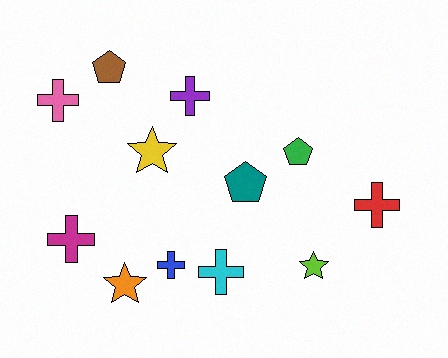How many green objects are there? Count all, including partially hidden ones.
There is 1 green object.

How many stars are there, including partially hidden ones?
There are 3 stars.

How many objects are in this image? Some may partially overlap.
There are 12 objects.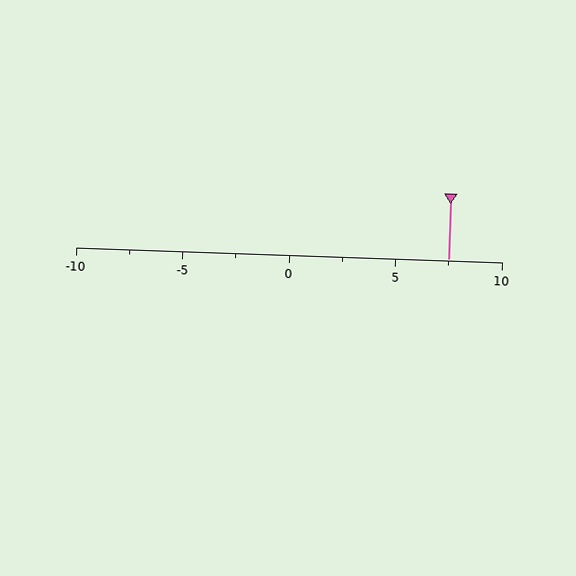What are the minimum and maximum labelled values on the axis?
The axis runs from -10 to 10.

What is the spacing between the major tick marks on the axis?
The major ticks are spaced 5 apart.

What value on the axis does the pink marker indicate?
The marker indicates approximately 7.5.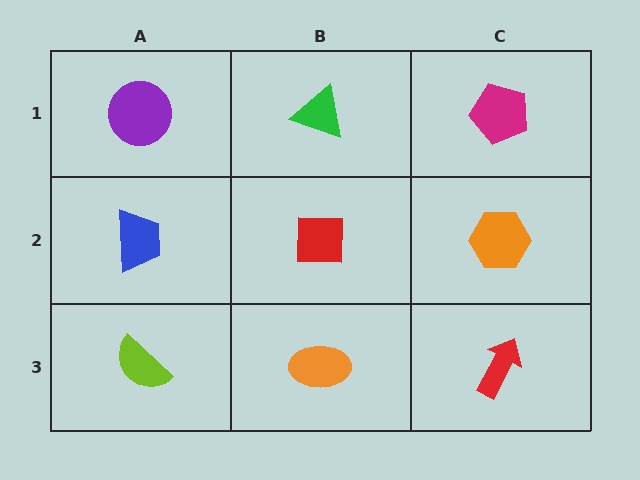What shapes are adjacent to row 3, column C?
An orange hexagon (row 2, column C), an orange ellipse (row 3, column B).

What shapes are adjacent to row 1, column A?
A blue trapezoid (row 2, column A), a green triangle (row 1, column B).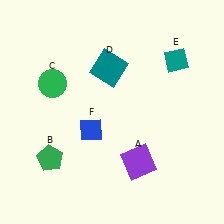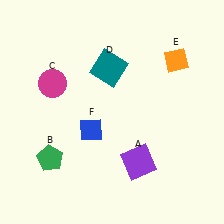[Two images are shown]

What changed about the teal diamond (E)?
In Image 1, E is teal. In Image 2, it changed to orange.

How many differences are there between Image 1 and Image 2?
There are 2 differences between the two images.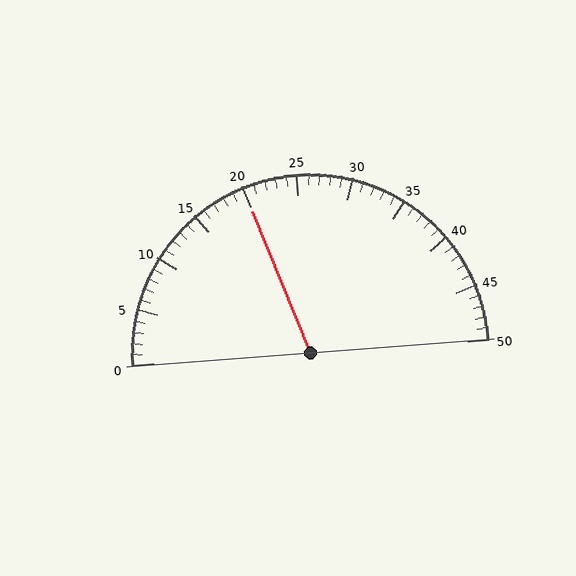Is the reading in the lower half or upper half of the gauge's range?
The reading is in the lower half of the range (0 to 50).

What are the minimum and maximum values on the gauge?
The gauge ranges from 0 to 50.